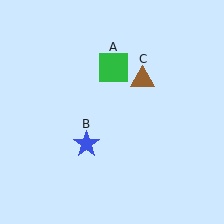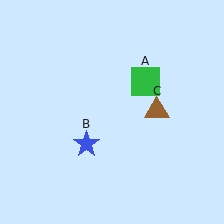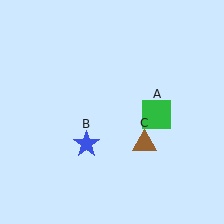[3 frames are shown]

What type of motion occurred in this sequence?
The green square (object A), brown triangle (object C) rotated clockwise around the center of the scene.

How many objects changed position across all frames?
2 objects changed position: green square (object A), brown triangle (object C).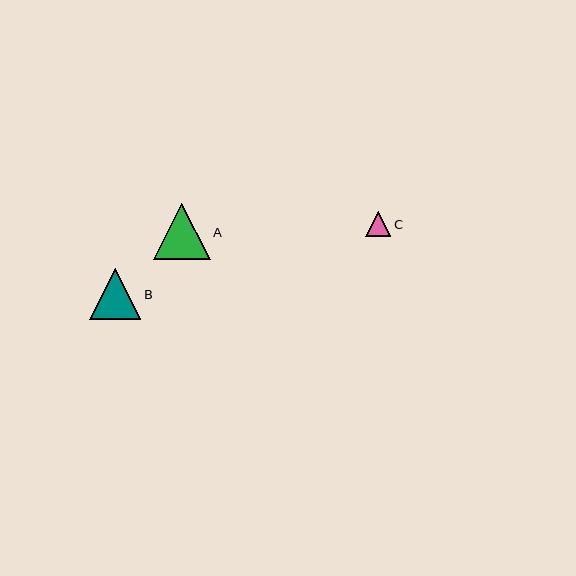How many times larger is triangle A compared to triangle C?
Triangle A is approximately 2.3 times the size of triangle C.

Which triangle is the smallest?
Triangle C is the smallest with a size of approximately 25 pixels.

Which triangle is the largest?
Triangle A is the largest with a size of approximately 56 pixels.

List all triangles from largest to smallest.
From largest to smallest: A, B, C.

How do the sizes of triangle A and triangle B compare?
Triangle A and triangle B are approximately the same size.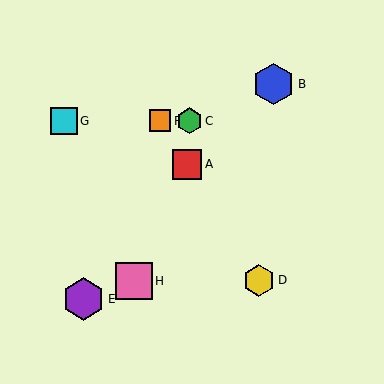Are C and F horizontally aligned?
Yes, both are at y≈121.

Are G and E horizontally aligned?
No, G is at y≈121 and E is at y≈299.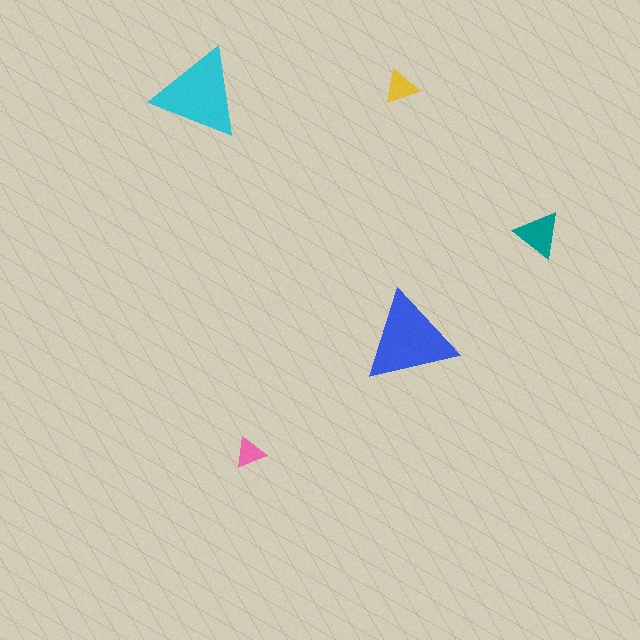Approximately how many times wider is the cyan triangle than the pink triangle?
About 3 times wider.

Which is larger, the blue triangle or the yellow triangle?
The blue one.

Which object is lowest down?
The pink triangle is bottommost.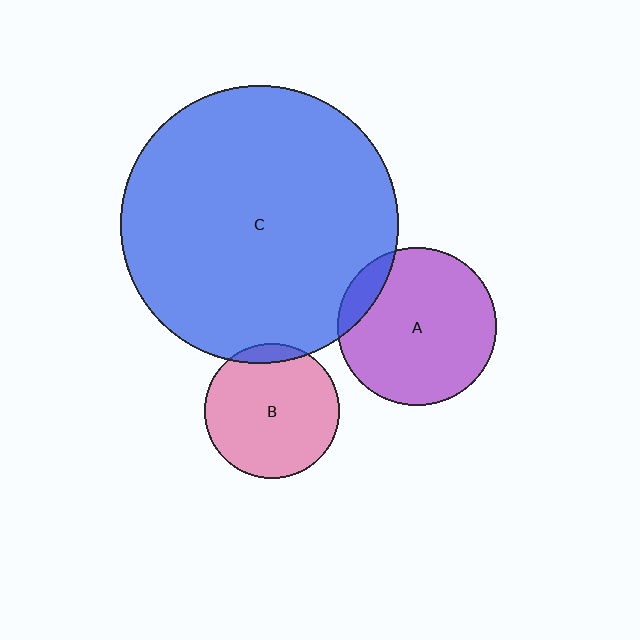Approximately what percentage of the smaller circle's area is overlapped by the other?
Approximately 10%.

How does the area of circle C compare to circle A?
Approximately 3.1 times.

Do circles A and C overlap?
Yes.